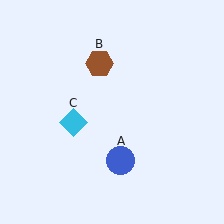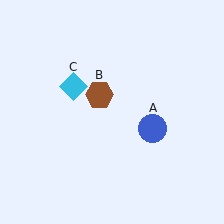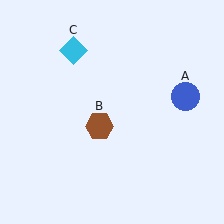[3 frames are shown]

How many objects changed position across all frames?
3 objects changed position: blue circle (object A), brown hexagon (object B), cyan diamond (object C).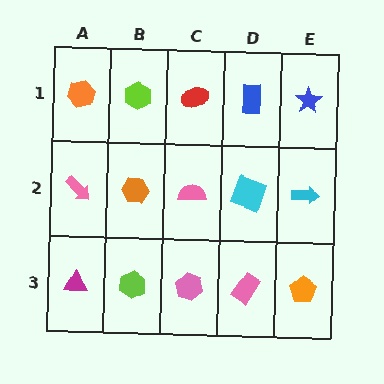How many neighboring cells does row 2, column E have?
3.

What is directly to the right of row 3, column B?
A pink hexagon.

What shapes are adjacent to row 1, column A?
A pink arrow (row 2, column A), a lime hexagon (row 1, column B).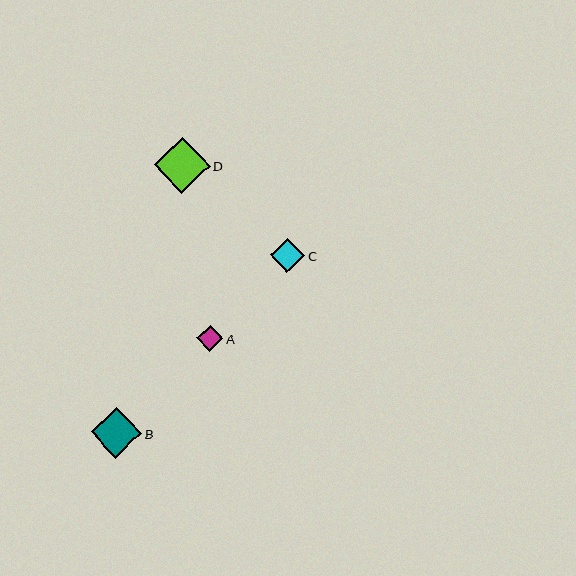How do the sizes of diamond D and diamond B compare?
Diamond D and diamond B are approximately the same size.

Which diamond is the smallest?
Diamond A is the smallest with a size of approximately 26 pixels.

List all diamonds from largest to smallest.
From largest to smallest: D, B, C, A.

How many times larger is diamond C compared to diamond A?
Diamond C is approximately 1.3 times the size of diamond A.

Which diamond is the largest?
Diamond D is the largest with a size of approximately 55 pixels.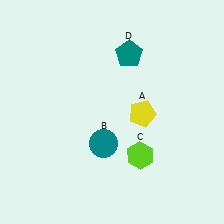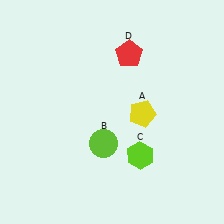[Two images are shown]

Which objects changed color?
B changed from teal to lime. D changed from teal to red.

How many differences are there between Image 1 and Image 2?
There are 2 differences between the two images.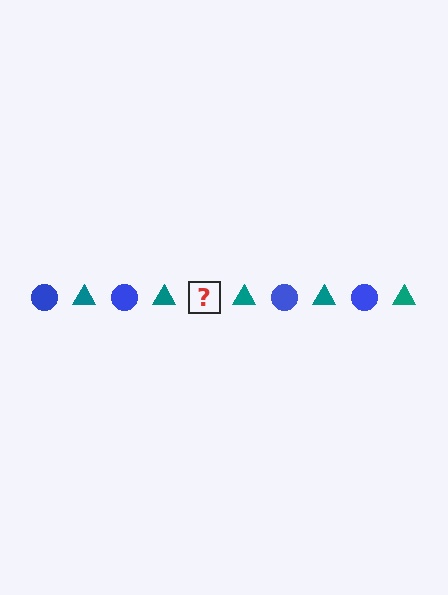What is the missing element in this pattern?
The missing element is a blue circle.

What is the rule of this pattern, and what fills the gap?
The rule is that the pattern alternates between blue circle and teal triangle. The gap should be filled with a blue circle.